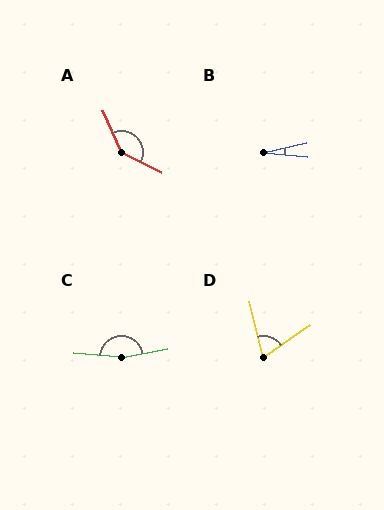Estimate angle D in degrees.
Approximately 69 degrees.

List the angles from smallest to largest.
B (17°), D (69°), A (140°), C (164°).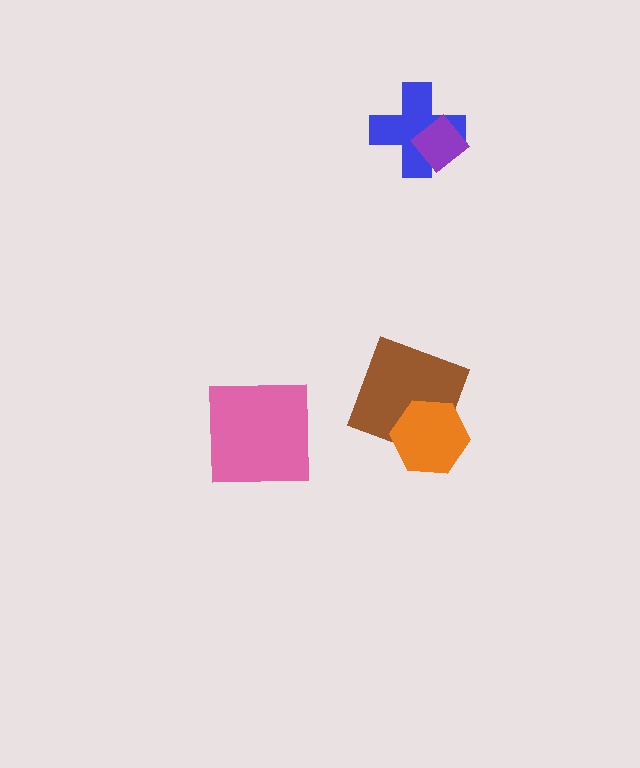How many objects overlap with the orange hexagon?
1 object overlaps with the orange hexagon.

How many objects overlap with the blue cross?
1 object overlaps with the blue cross.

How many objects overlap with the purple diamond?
1 object overlaps with the purple diamond.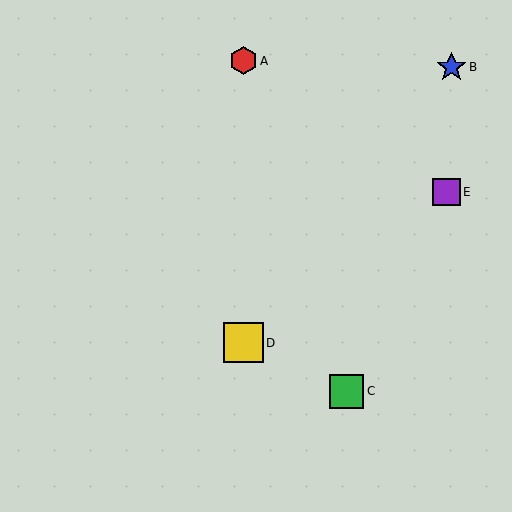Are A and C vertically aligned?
No, A is at x≈243 and C is at x≈347.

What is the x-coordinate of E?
Object E is at x≈447.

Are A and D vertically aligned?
Yes, both are at x≈243.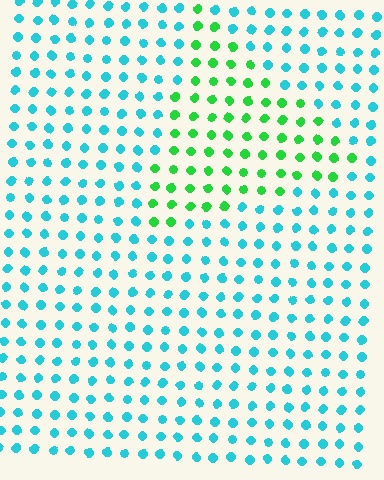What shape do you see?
I see a triangle.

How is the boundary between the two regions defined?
The boundary is defined purely by a slight shift in hue (about 56 degrees). Spacing, size, and orientation are identical on both sides.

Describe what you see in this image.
The image is filled with small cyan elements in a uniform arrangement. A triangle-shaped region is visible where the elements are tinted to a slightly different hue, forming a subtle color boundary.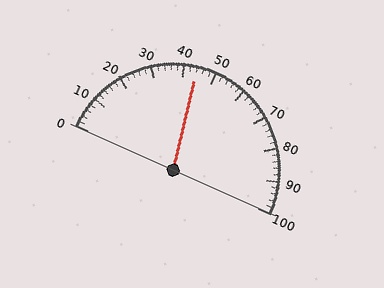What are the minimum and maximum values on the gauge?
The gauge ranges from 0 to 100.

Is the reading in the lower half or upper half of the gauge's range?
The reading is in the lower half of the range (0 to 100).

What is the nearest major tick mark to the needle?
The nearest major tick mark is 40.